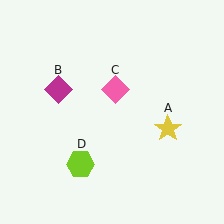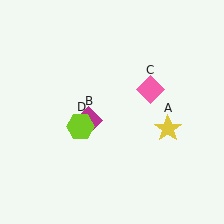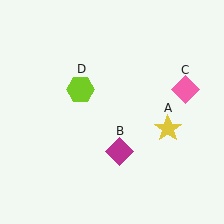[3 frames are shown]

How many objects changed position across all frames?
3 objects changed position: magenta diamond (object B), pink diamond (object C), lime hexagon (object D).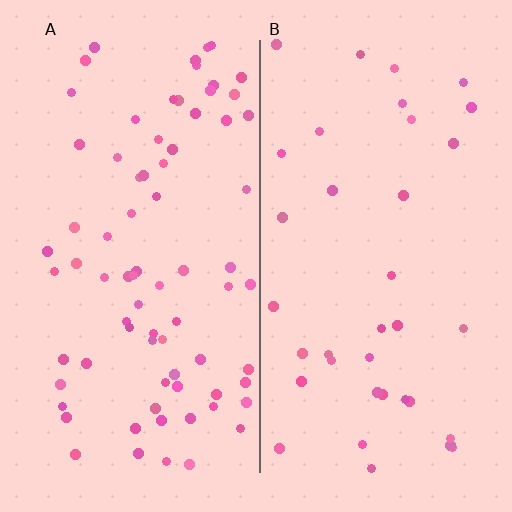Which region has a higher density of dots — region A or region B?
A (the left).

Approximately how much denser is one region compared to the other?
Approximately 2.1× — region A over region B.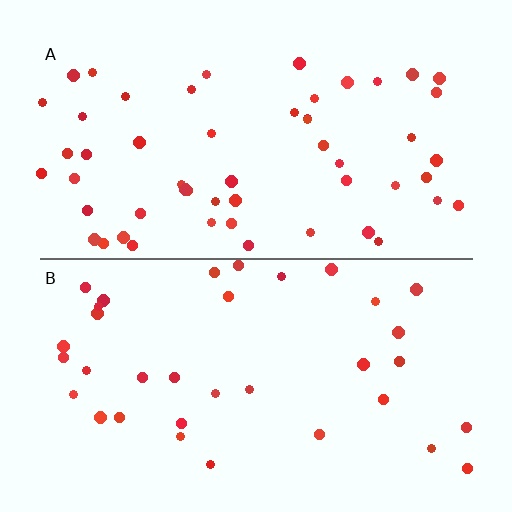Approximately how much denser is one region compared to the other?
Approximately 1.5× — region A over region B.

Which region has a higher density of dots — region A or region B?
A (the top).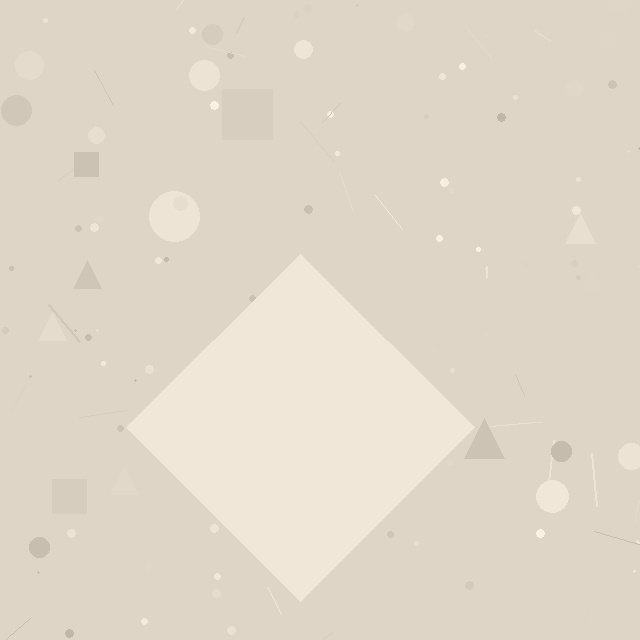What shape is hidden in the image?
A diamond is hidden in the image.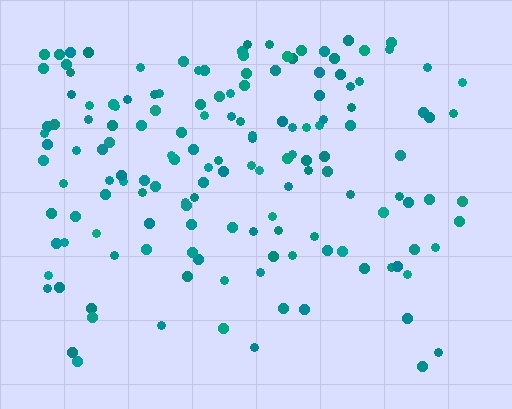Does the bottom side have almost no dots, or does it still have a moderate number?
Still a moderate number, just noticeably fewer than the top.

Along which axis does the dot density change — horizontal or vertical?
Vertical.